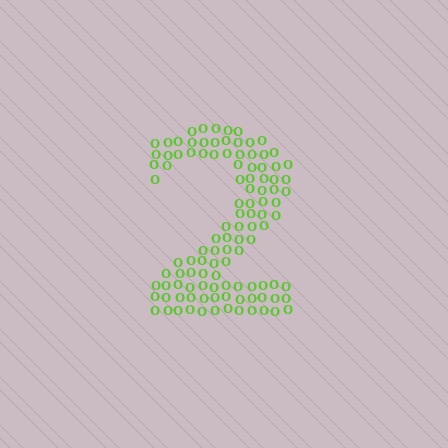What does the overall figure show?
The overall figure shows the digit 2.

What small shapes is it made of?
It is made of small letter O's.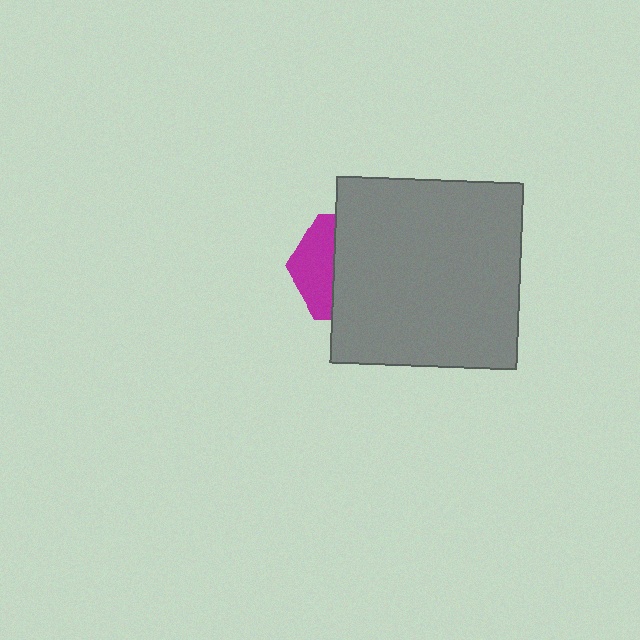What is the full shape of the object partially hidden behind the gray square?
The partially hidden object is a magenta hexagon.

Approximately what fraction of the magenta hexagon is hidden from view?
Roughly 64% of the magenta hexagon is hidden behind the gray square.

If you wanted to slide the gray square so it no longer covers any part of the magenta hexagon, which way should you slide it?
Slide it right — that is the most direct way to separate the two shapes.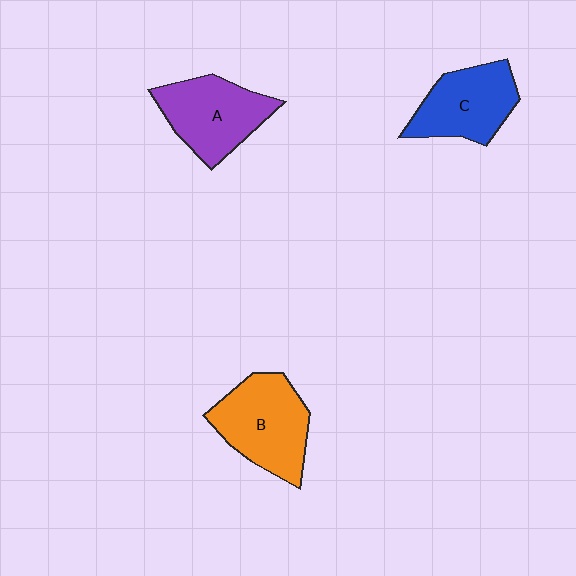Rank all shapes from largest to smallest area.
From largest to smallest: B (orange), A (purple), C (blue).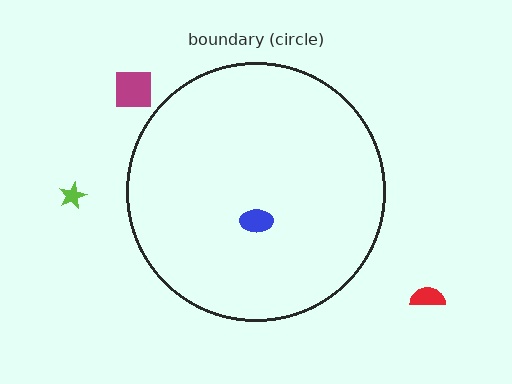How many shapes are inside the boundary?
1 inside, 3 outside.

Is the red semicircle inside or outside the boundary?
Outside.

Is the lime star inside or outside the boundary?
Outside.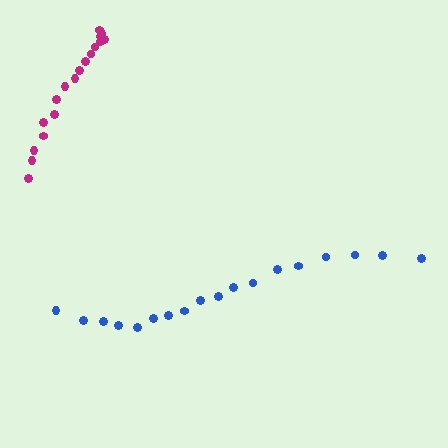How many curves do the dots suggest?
There are 2 distinct paths.